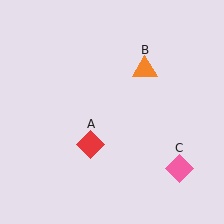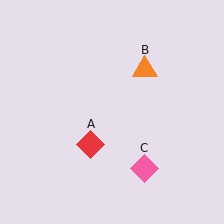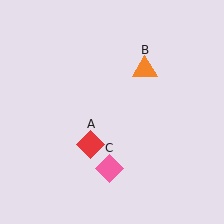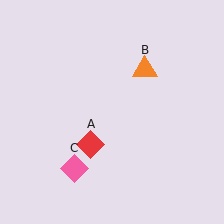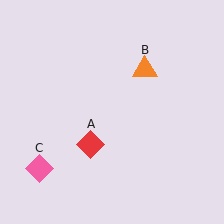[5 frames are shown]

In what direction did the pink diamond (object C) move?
The pink diamond (object C) moved left.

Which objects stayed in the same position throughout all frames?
Red diamond (object A) and orange triangle (object B) remained stationary.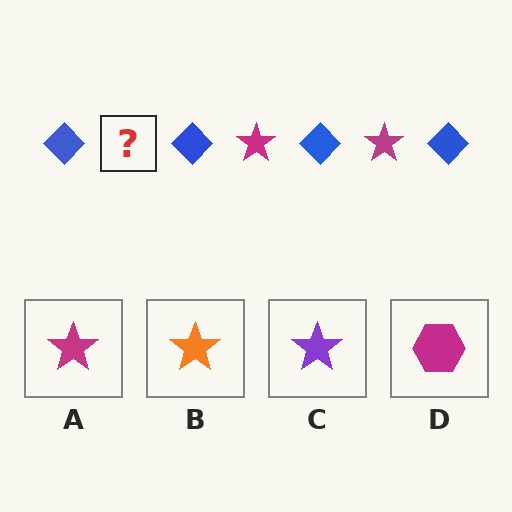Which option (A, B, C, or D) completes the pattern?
A.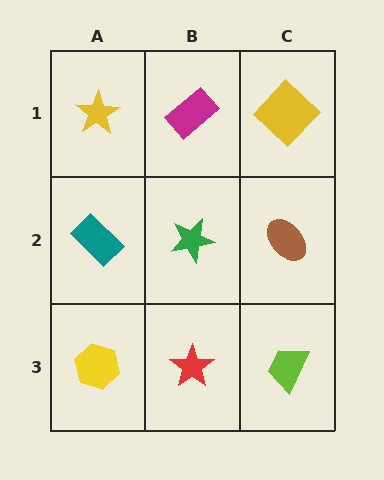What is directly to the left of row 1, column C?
A magenta rectangle.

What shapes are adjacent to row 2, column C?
A yellow diamond (row 1, column C), a lime trapezoid (row 3, column C), a green star (row 2, column B).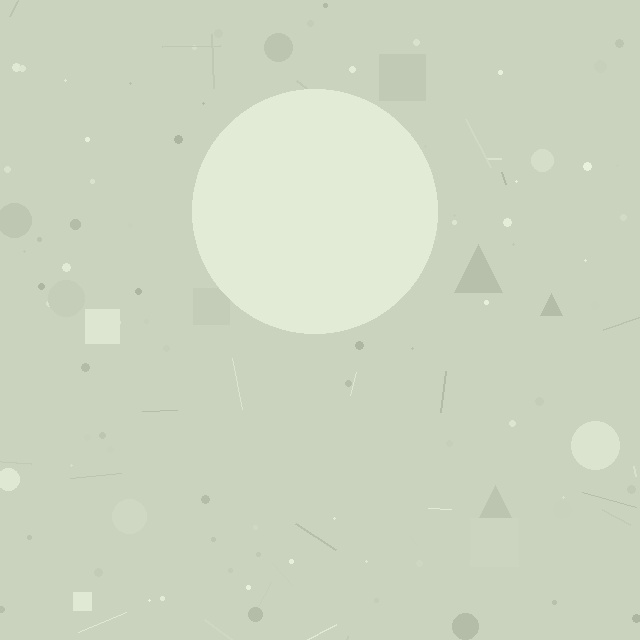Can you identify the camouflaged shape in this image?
The camouflaged shape is a circle.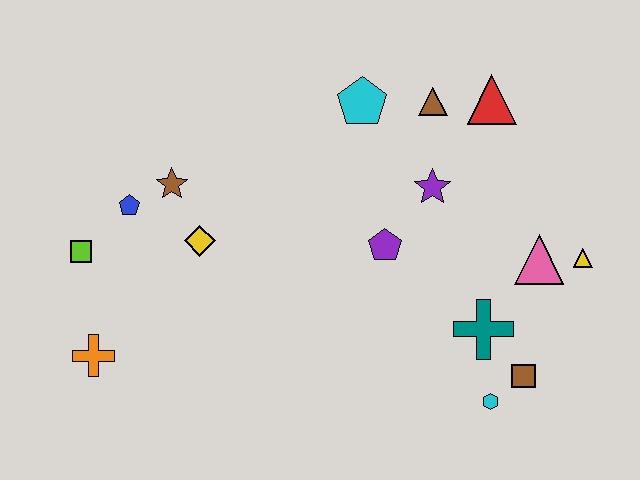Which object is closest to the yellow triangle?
The pink triangle is closest to the yellow triangle.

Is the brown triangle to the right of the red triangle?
No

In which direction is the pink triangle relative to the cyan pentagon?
The pink triangle is to the right of the cyan pentagon.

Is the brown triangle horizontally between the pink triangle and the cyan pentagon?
Yes